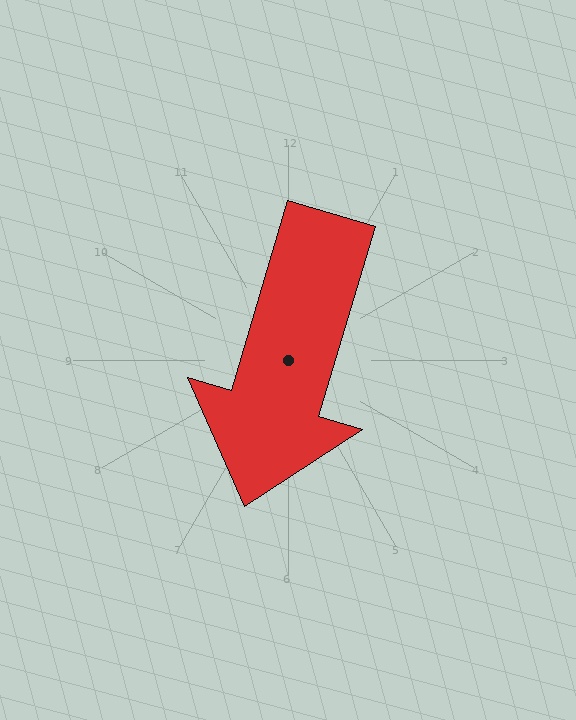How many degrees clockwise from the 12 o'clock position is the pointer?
Approximately 197 degrees.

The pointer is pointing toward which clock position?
Roughly 7 o'clock.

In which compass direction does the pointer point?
South.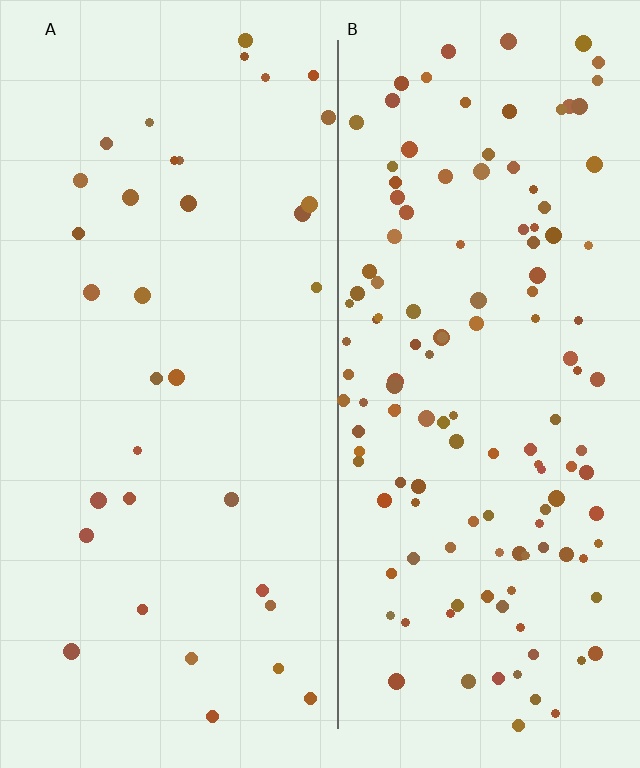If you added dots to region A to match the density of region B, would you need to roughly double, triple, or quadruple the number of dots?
Approximately quadruple.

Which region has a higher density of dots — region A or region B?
B (the right).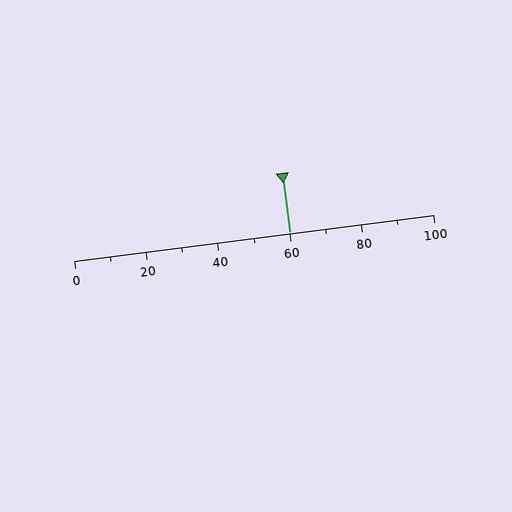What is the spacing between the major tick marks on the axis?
The major ticks are spaced 20 apart.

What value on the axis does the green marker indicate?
The marker indicates approximately 60.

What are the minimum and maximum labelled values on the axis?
The axis runs from 0 to 100.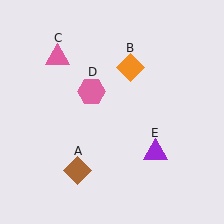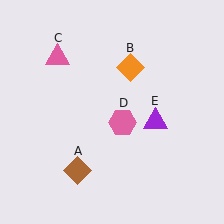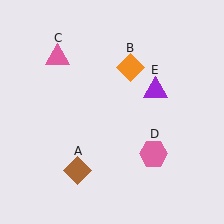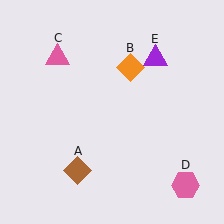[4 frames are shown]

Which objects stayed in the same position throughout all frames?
Brown diamond (object A) and orange diamond (object B) and pink triangle (object C) remained stationary.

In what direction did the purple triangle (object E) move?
The purple triangle (object E) moved up.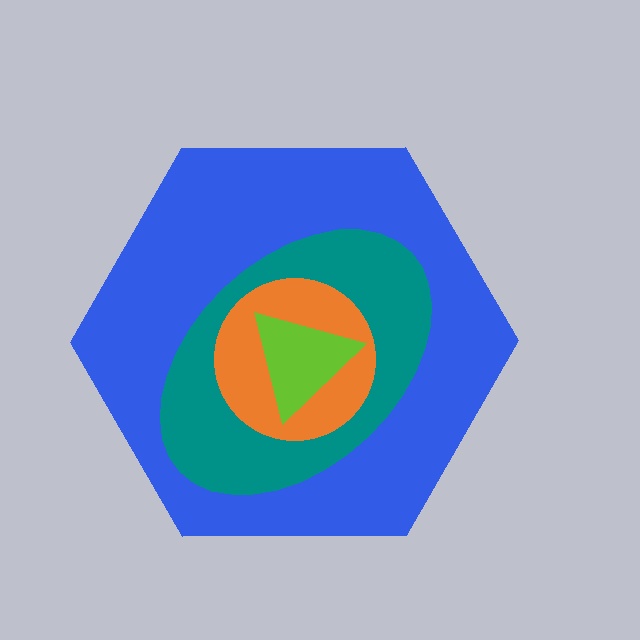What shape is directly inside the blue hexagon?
The teal ellipse.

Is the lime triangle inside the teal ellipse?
Yes.